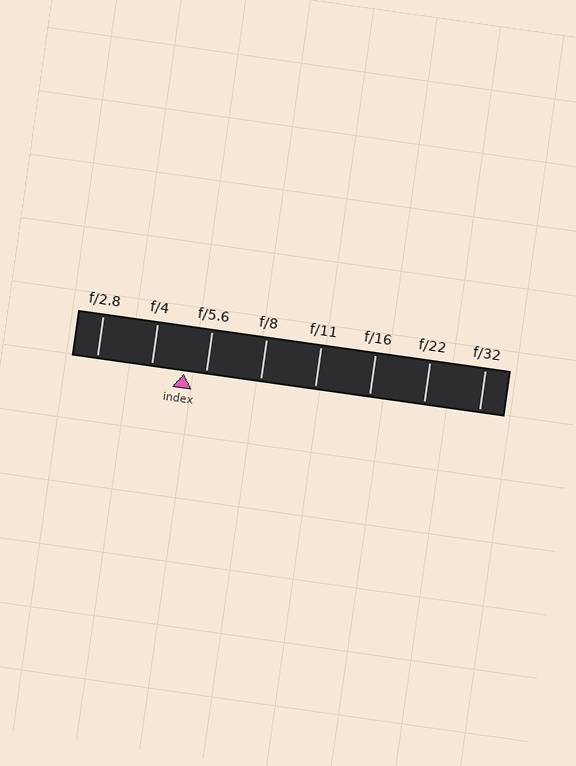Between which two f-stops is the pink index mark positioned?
The index mark is between f/4 and f/5.6.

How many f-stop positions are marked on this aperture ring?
There are 8 f-stop positions marked.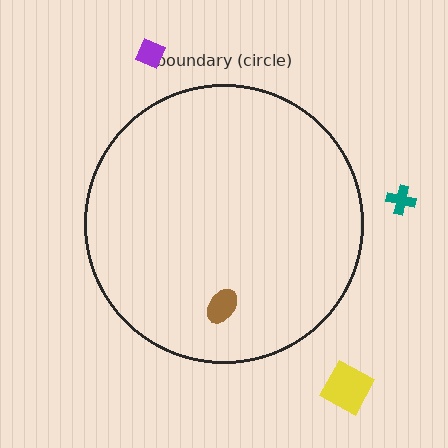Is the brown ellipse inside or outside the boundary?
Inside.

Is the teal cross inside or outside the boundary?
Outside.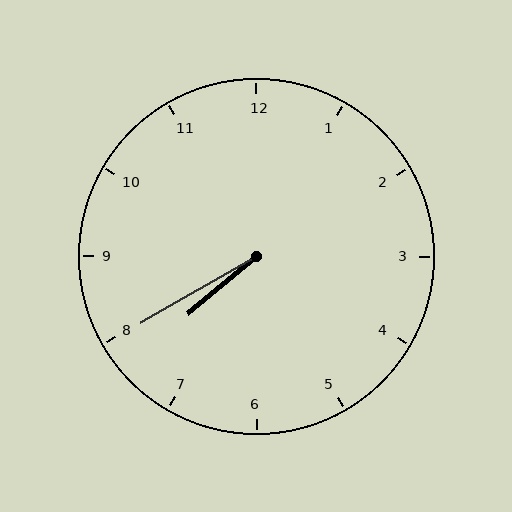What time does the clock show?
7:40.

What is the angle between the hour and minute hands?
Approximately 10 degrees.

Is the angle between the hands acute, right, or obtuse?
It is acute.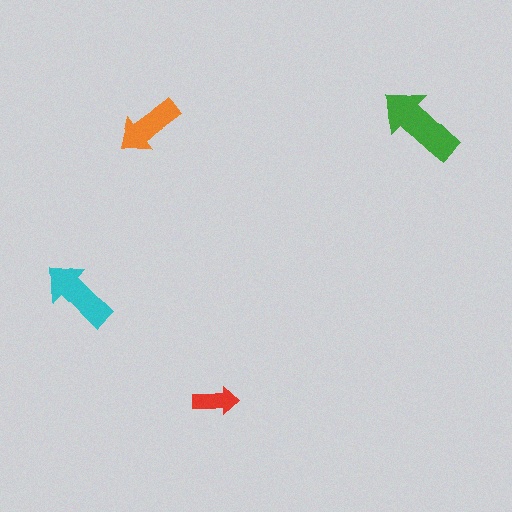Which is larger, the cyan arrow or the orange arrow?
The cyan one.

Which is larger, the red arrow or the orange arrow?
The orange one.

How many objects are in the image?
There are 4 objects in the image.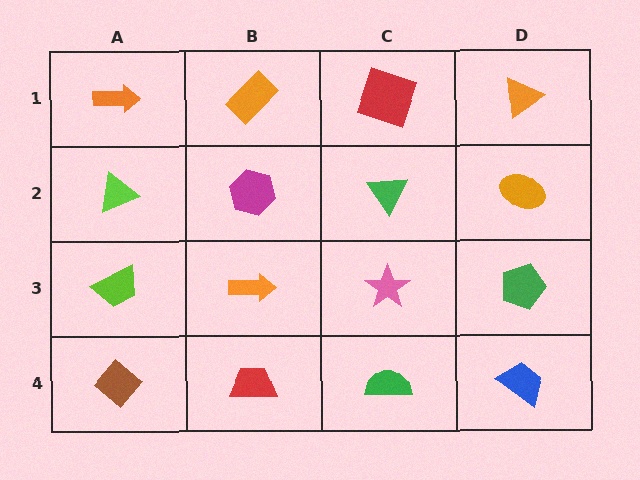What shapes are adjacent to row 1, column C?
A green triangle (row 2, column C), an orange rectangle (row 1, column B), an orange triangle (row 1, column D).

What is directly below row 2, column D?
A green pentagon.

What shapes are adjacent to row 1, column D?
An orange ellipse (row 2, column D), a red square (row 1, column C).